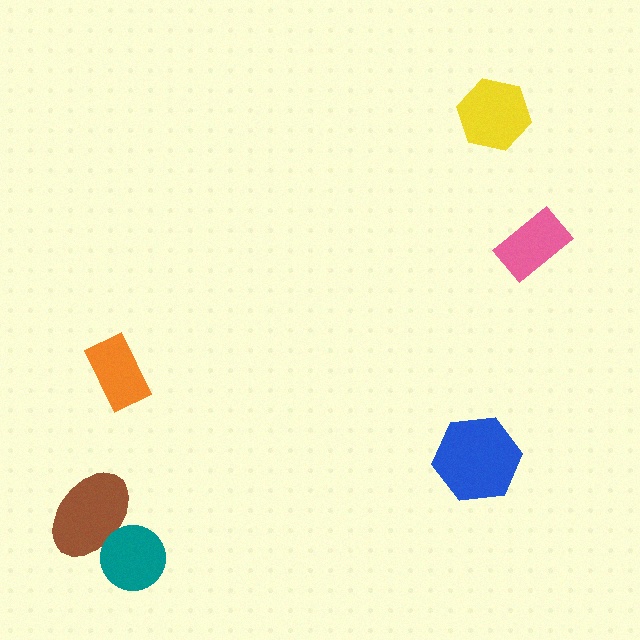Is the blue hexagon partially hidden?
No, no other shape covers it.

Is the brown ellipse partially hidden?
Yes, it is partially covered by another shape.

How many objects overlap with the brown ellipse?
1 object overlaps with the brown ellipse.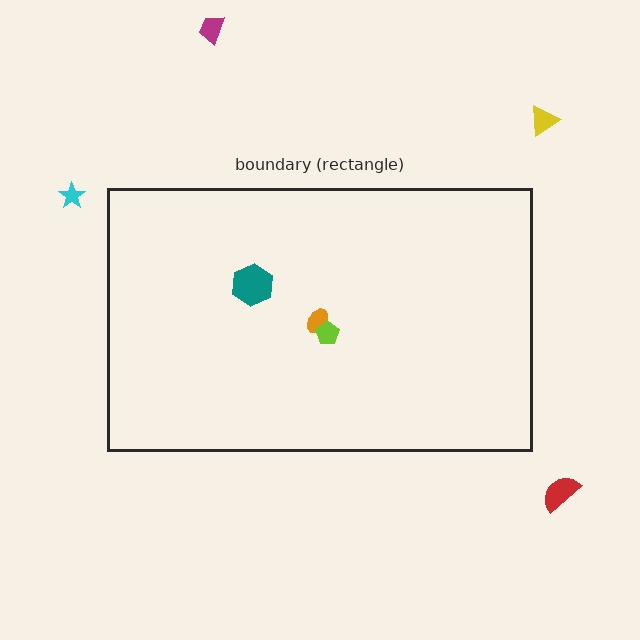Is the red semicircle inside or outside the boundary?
Outside.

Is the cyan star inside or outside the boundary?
Outside.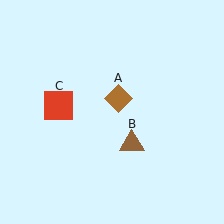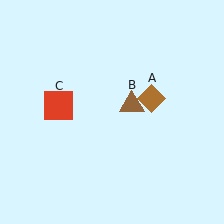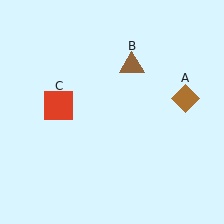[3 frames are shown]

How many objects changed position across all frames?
2 objects changed position: brown diamond (object A), brown triangle (object B).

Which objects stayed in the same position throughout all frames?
Red square (object C) remained stationary.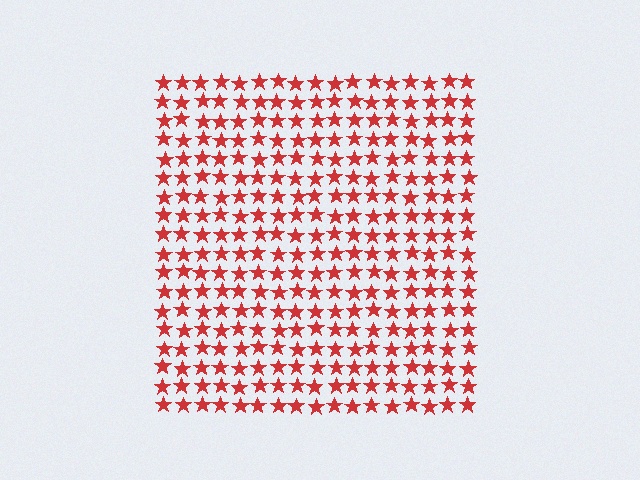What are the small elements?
The small elements are stars.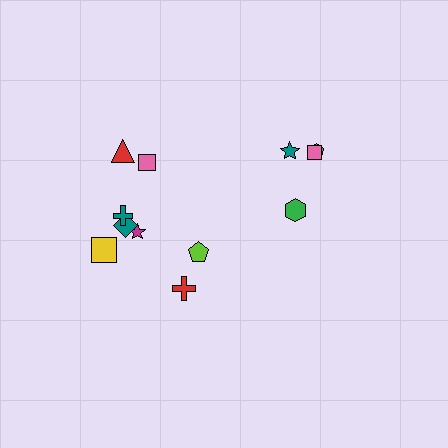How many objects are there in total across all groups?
There are 12 objects.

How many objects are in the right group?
There are 4 objects.